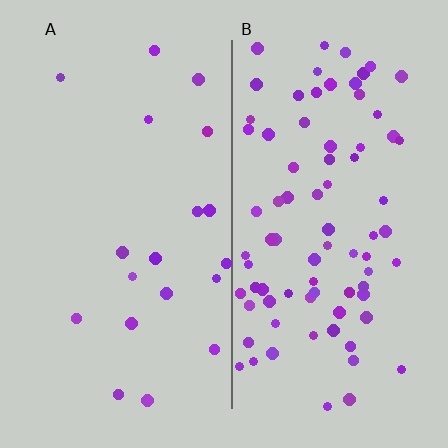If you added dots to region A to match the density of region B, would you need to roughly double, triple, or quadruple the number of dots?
Approximately quadruple.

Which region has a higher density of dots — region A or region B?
B (the right).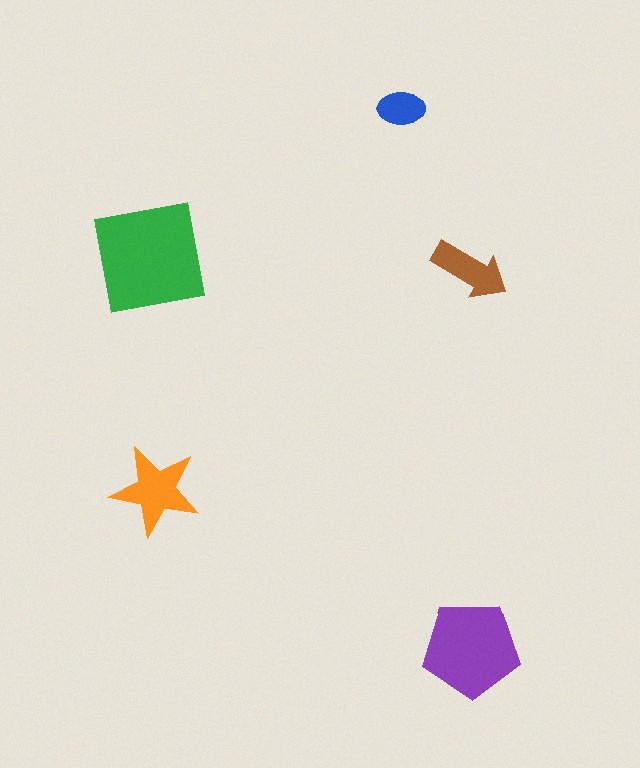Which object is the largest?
The green square.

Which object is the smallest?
The blue ellipse.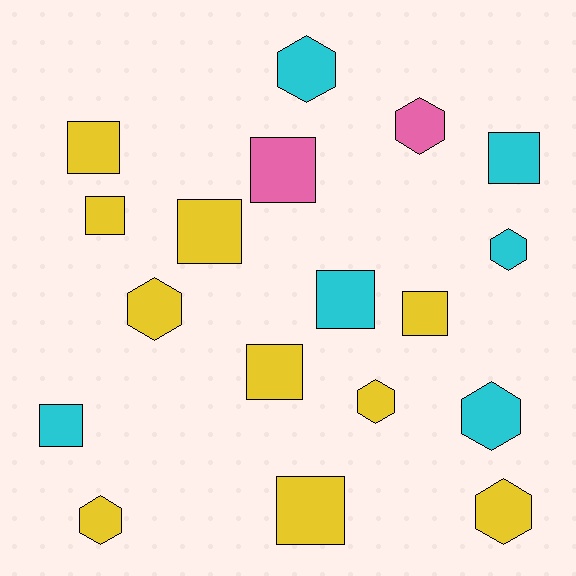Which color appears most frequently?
Yellow, with 10 objects.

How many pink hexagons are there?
There is 1 pink hexagon.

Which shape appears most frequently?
Square, with 10 objects.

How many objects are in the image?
There are 18 objects.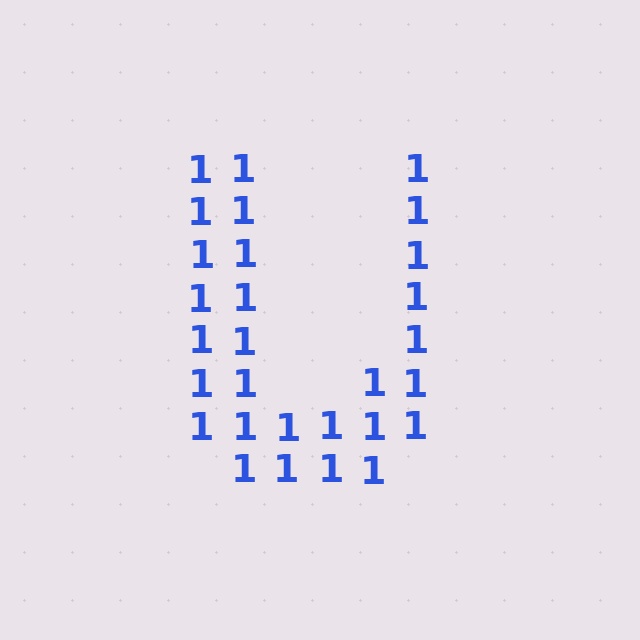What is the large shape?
The large shape is the letter U.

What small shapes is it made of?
It is made of small digit 1's.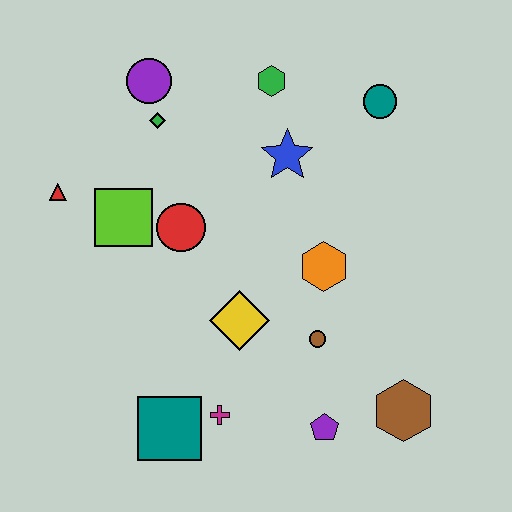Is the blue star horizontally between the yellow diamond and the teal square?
No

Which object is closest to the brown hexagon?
The purple pentagon is closest to the brown hexagon.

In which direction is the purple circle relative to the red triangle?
The purple circle is above the red triangle.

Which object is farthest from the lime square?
The brown hexagon is farthest from the lime square.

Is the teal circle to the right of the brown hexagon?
No